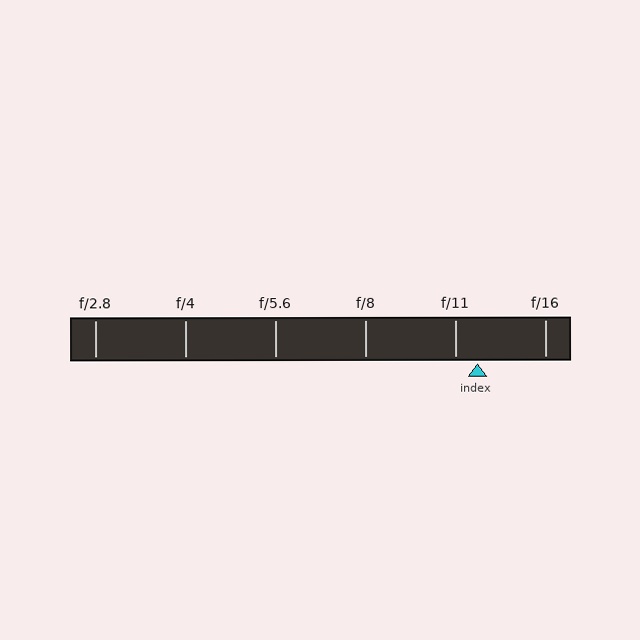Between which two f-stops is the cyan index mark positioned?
The index mark is between f/11 and f/16.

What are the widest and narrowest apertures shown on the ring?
The widest aperture shown is f/2.8 and the narrowest is f/16.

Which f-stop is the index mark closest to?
The index mark is closest to f/11.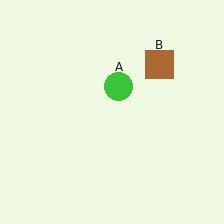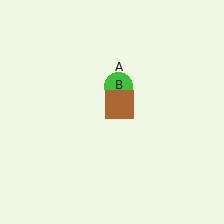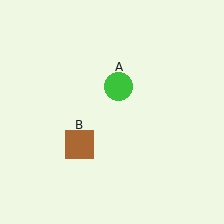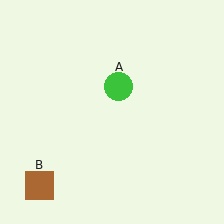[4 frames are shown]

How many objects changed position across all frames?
1 object changed position: brown square (object B).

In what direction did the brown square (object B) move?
The brown square (object B) moved down and to the left.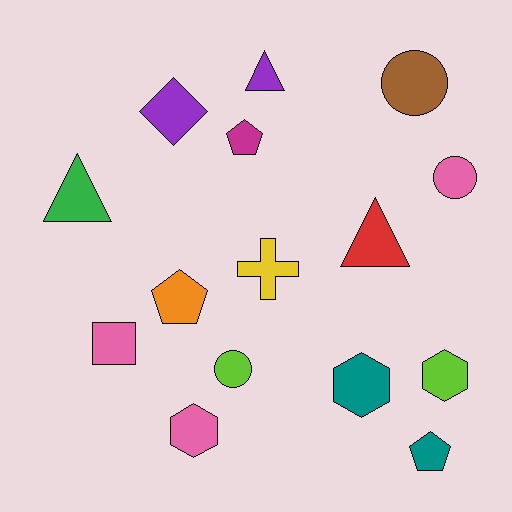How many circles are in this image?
There are 3 circles.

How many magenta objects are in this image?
There is 1 magenta object.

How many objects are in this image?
There are 15 objects.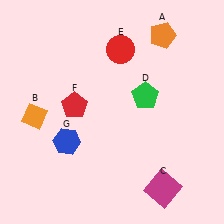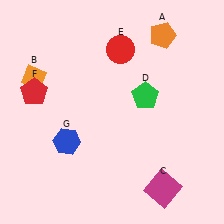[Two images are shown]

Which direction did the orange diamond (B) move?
The orange diamond (B) moved up.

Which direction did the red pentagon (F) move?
The red pentagon (F) moved left.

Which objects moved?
The objects that moved are: the orange diamond (B), the red pentagon (F).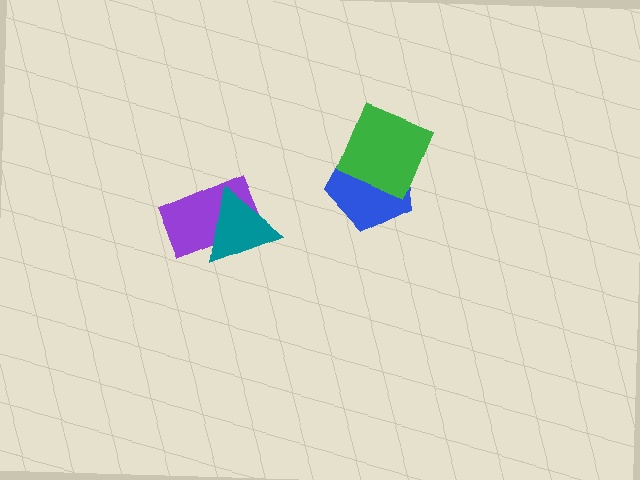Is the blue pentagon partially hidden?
Yes, it is partially covered by another shape.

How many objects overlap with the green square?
1 object overlaps with the green square.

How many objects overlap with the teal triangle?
1 object overlaps with the teal triangle.